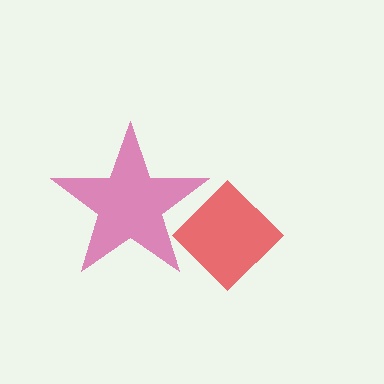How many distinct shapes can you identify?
There are 2 distinct shapes: a magenta star, a red diamond.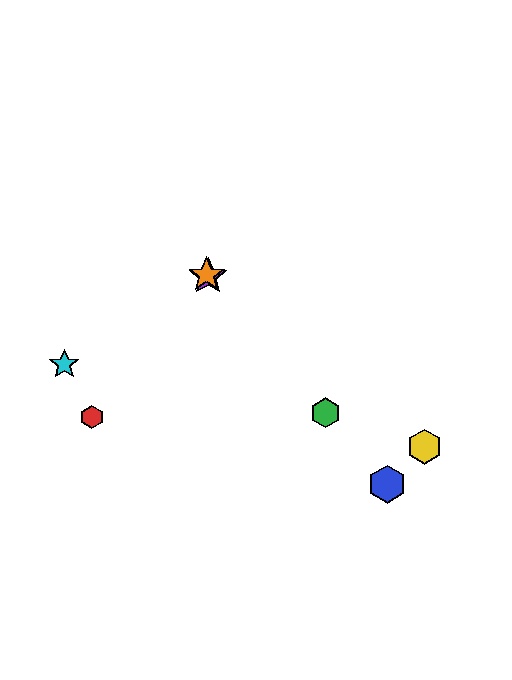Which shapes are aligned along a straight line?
The blue hexagon, the green hexagon, the purple star, the orange star are aligned along a straight line.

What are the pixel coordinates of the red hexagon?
The red hexagon is at (92, 417).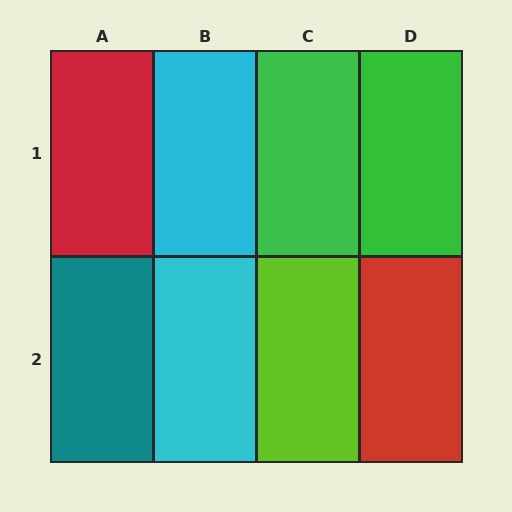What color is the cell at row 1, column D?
Green.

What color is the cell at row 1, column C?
Green.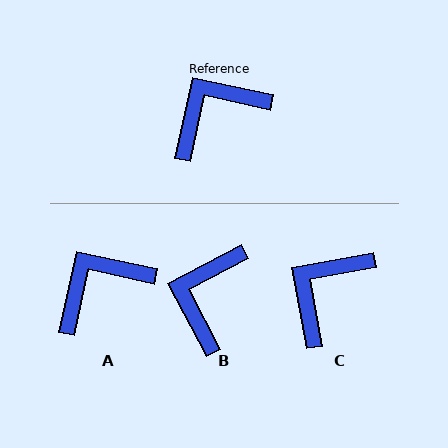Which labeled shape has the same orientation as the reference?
A.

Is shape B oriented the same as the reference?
No, it is off by about 40 degrees.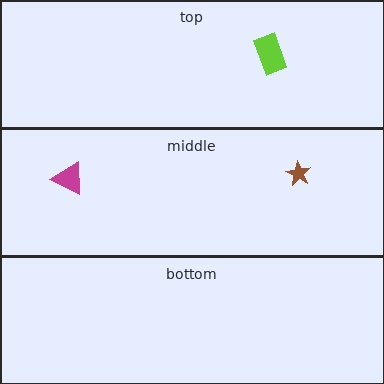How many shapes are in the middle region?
2.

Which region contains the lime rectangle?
The top region.